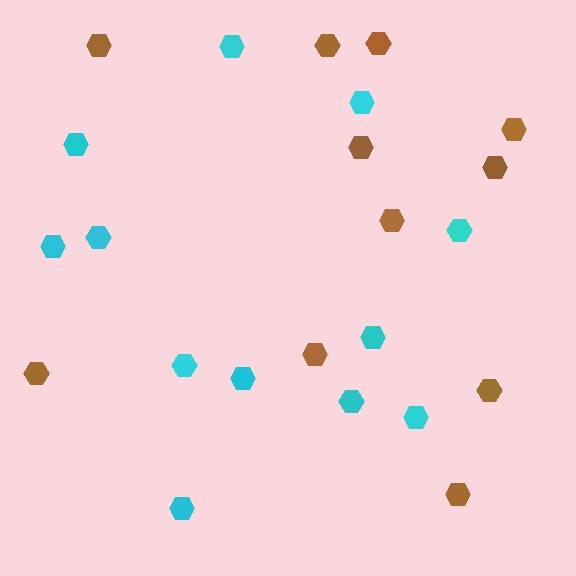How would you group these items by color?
There are 2 groups: one group of brown hexagons (11) and one group of cyan hexagons (12).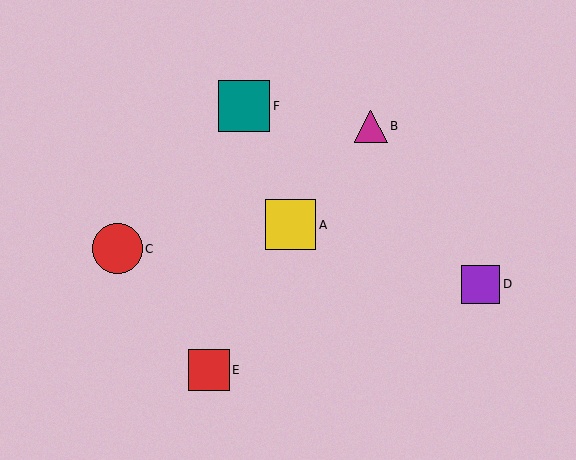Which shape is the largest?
The teal square (labeled F) is the largest.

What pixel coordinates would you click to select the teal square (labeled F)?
Click at (244, 106) to select the teal square F.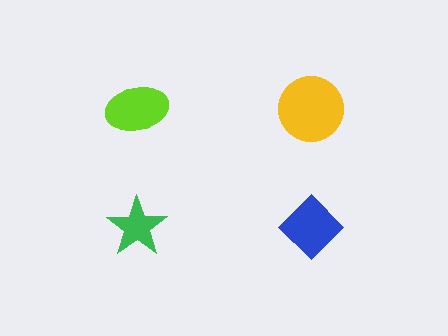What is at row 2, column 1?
A green star.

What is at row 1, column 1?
A lime ellipse.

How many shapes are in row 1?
2 shapes.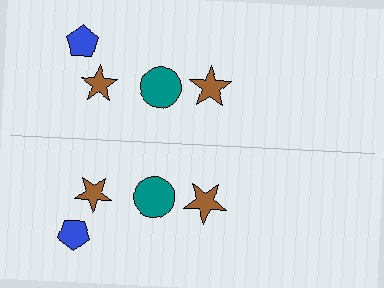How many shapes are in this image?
There are 8 shapes in this image.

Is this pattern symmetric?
Yes, this pattern has bilateral (reflection) symmetry.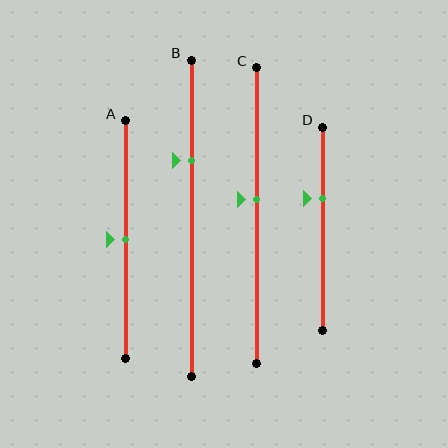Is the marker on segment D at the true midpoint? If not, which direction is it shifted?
No, the marker on segment D is shifted upward by about 15% of the segment length.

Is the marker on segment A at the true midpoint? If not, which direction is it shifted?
Yes, the marker on segment A is at the true midpoint.